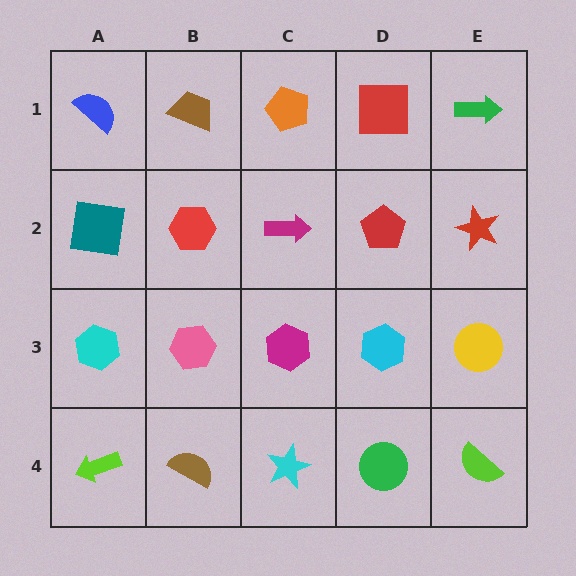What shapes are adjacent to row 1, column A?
A teal square (row 2, column A), a brown trapezoid (row 1, column B).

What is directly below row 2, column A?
A cyan hexagon.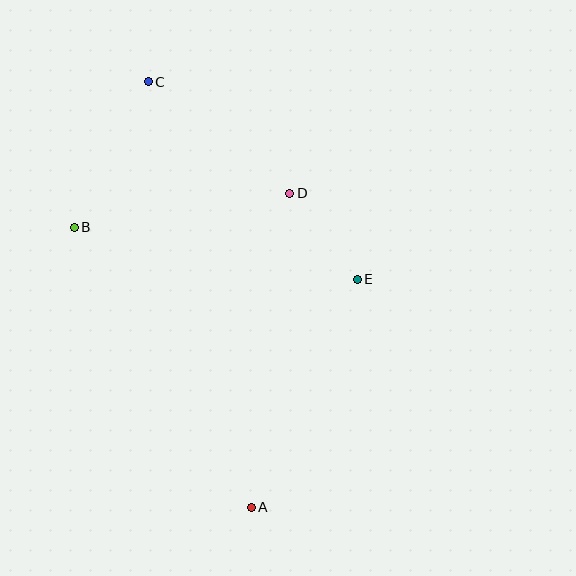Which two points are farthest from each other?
Points A and C are farthest from each other.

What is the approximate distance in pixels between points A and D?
The distance between A and D is approximately 317 pixels.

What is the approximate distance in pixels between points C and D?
The distance between C and D is approximately 180 pixels.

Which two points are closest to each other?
Points D and E are closest to each other.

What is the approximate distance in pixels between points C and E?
The distance between C and E is approximately 288 pixels.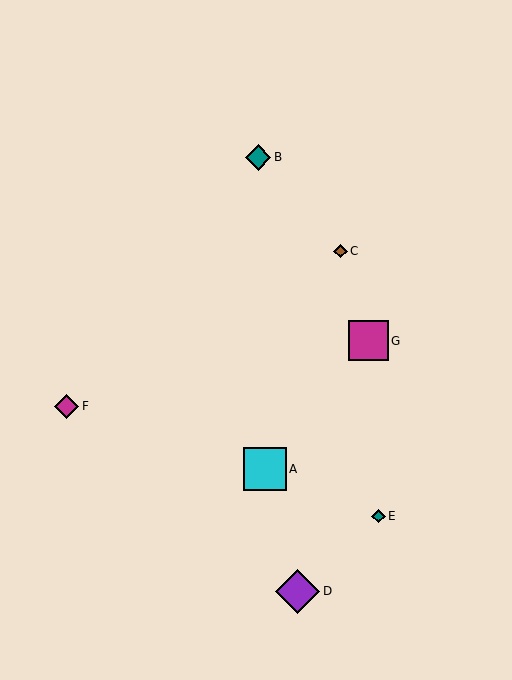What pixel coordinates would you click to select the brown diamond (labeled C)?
Click at (341, 251) to select the brown diamond C.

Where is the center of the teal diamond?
The center of the teal diamond is at (258, 157).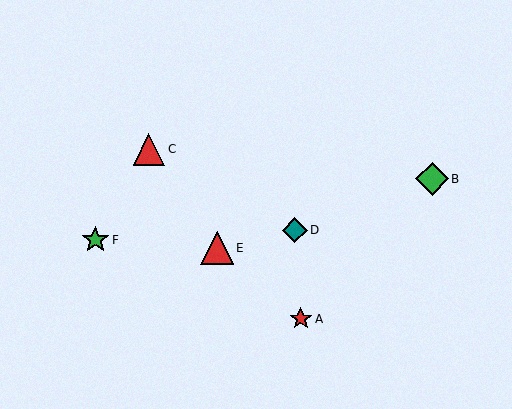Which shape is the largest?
The red triangle (labeled E) is the largest.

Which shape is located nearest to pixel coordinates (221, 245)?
The red triangle (labeled E) at (217, 248) is nearest to that location.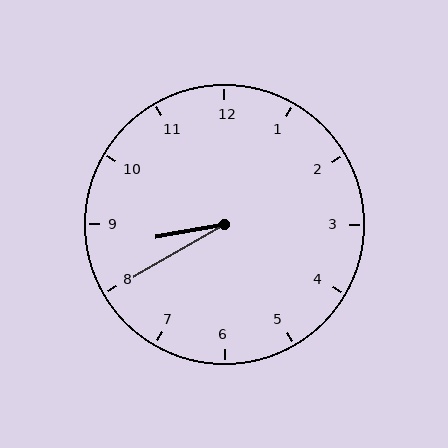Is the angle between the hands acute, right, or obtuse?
It is acute.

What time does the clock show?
8:40.